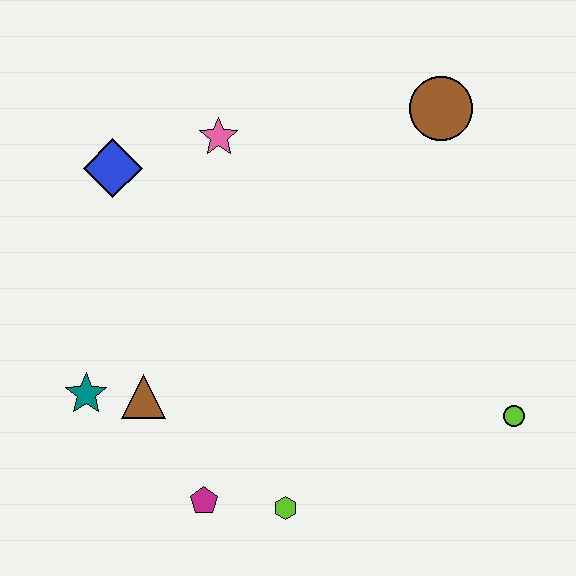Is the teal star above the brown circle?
No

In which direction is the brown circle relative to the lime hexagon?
The brown circle is above the lime hexagon.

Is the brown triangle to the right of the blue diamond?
Yes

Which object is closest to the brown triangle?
The teal star is closest to the brown triangle.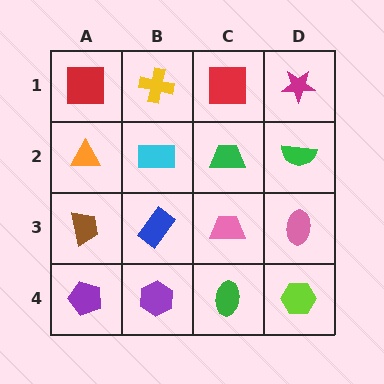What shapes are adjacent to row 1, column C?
A green trapezoid (row 2, column C), a yellow cross (row 1, column B), a magenta star (row 1, column D).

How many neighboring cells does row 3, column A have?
3.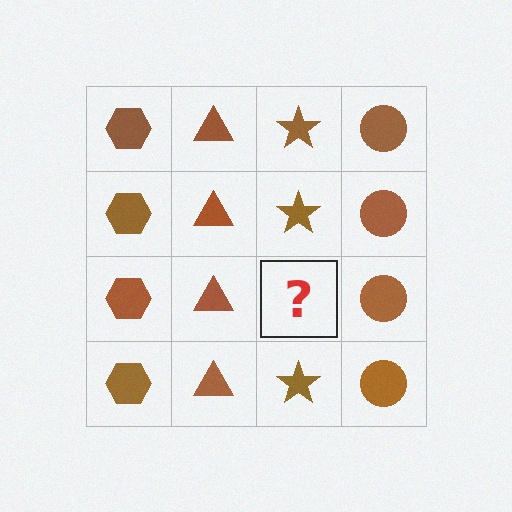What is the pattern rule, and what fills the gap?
The rule is that each column has a consistent shape. The gap should be filled with a brown star.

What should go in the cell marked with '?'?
The missing cell should contain a brown star.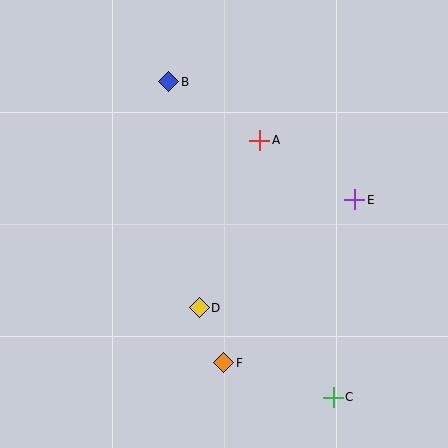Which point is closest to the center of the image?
Point D at (199, 308) is closest to the center.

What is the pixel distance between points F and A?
The distance between F and A is 226 pixels.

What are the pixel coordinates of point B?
Point B is at (169, 82).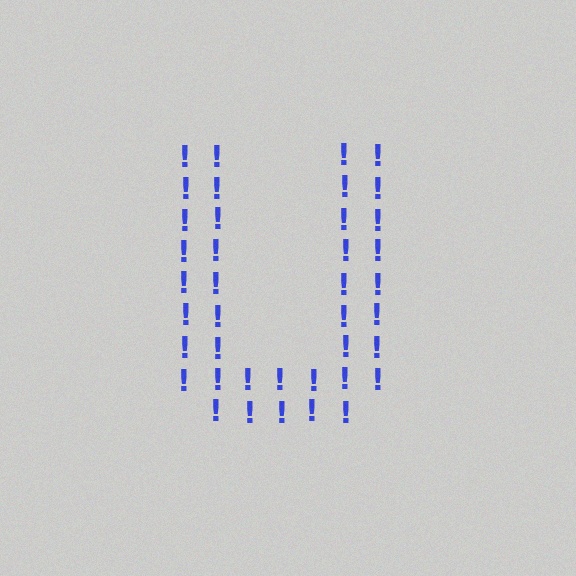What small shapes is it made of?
It is made of small exclamation marks.